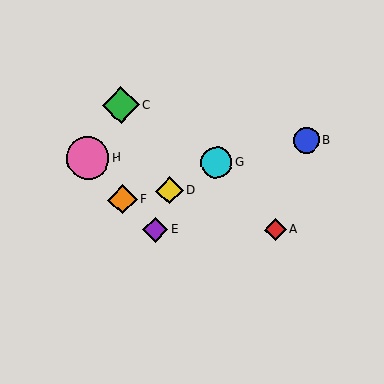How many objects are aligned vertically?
2 objects (C, F) are aligned vertically.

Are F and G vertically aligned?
No, F is at x≈123 and G is at x≈216.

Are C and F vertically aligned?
Yes, both are at x≈121.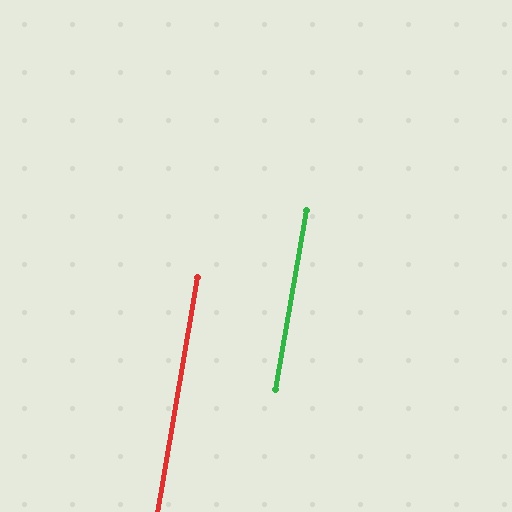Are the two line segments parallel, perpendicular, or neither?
Parallel — their directions differ by only 0.0°.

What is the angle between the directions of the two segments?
Approximately 0 degrees.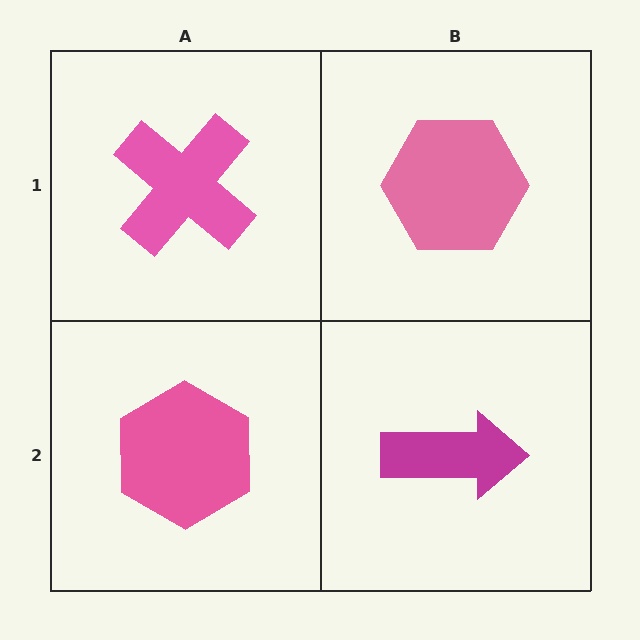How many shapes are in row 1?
2 shapes.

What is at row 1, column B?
A pink hexagon.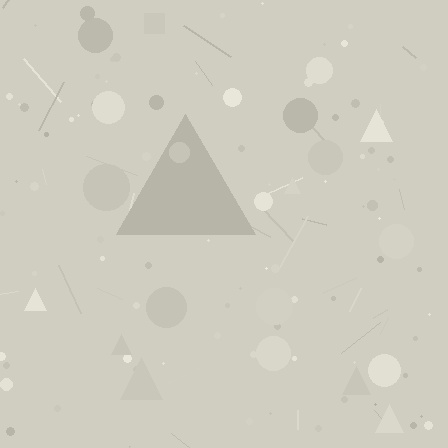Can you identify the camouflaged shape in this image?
The camouflaged shape is a triangle.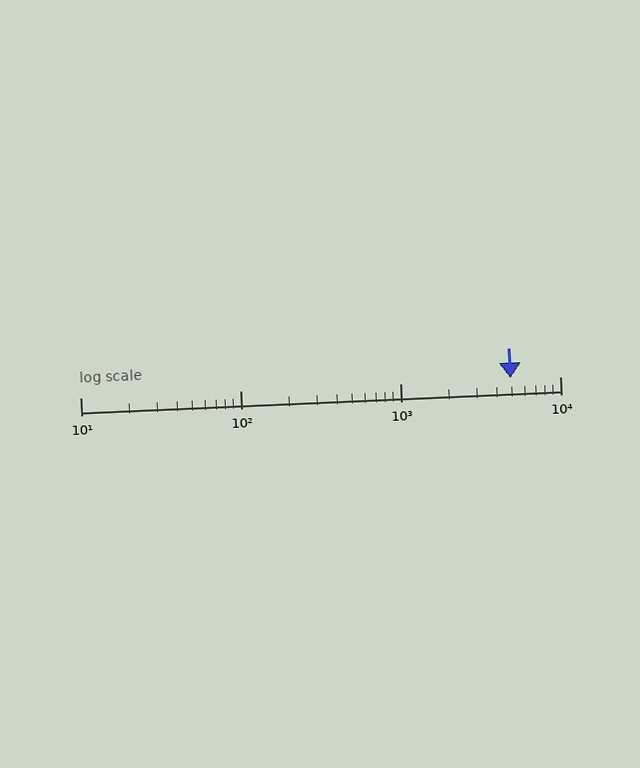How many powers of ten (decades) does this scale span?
The scale spans 3 decades, from 10 to 10000.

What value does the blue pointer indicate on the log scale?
The pointer indicates approximately 4900.